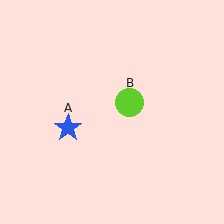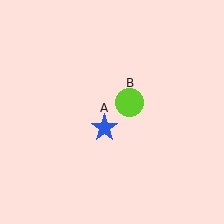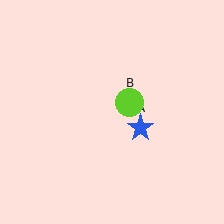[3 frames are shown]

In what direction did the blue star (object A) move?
The blue star (object A) moved right.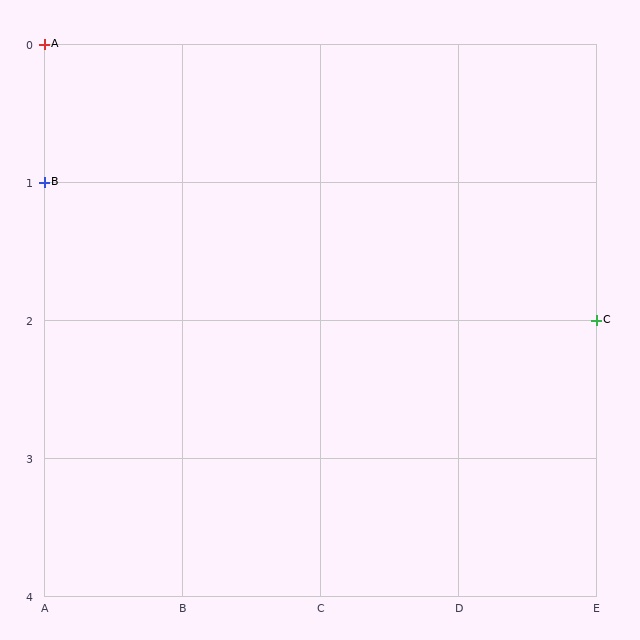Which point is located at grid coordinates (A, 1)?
Point B is at (A, 1).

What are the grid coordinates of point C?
Point C is at grid coordinates (E, 2).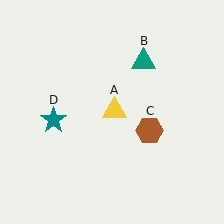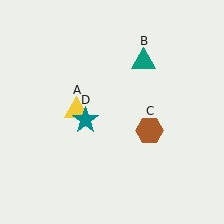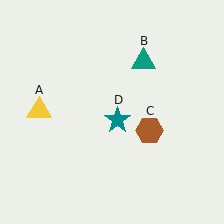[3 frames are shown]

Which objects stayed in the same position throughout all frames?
Teal triangle (object B) and brown hexagon (object C) remained stationary.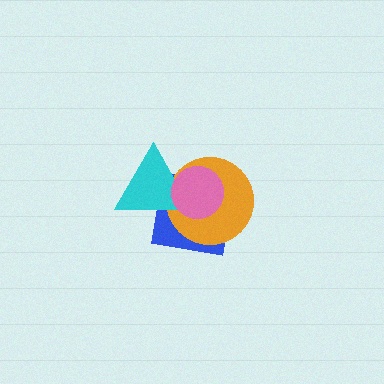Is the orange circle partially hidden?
Yes, it is partially covered by another shape.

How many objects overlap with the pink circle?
3 objects overlap with the pink circle.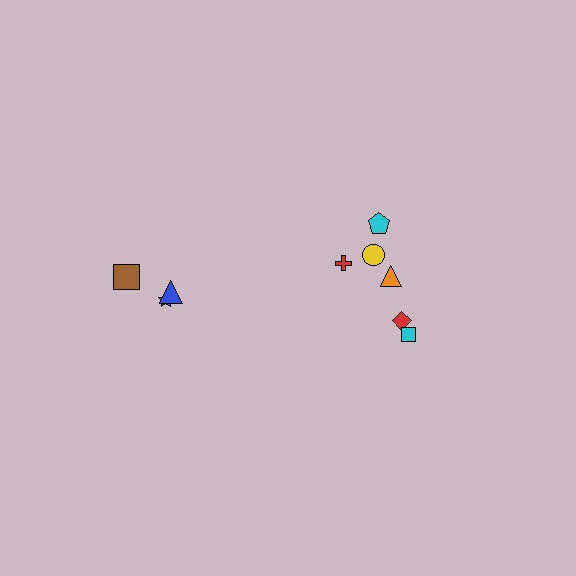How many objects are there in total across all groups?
There are 9 objects.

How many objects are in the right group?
There are 6 objects.